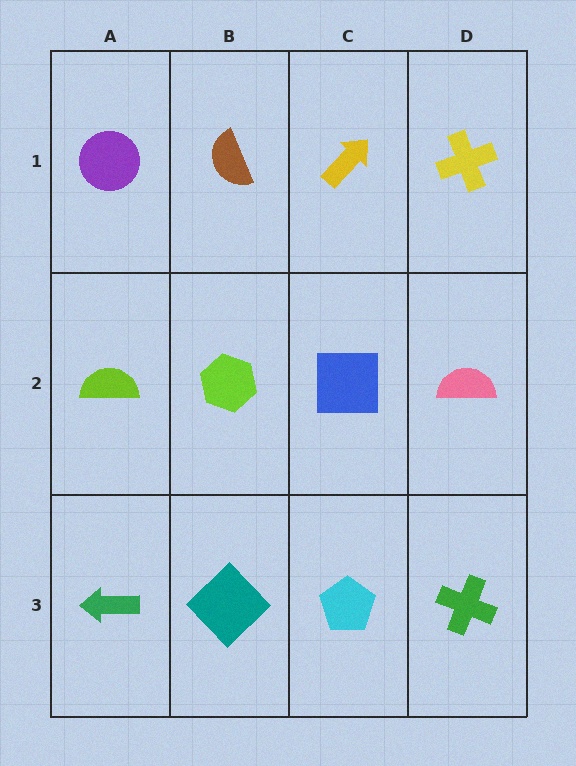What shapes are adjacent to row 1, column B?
A lime hexagon (row 2, column B), a purple circle (row 1, column A), a yellow arrow (row 1, column C).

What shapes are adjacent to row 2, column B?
A brown semicircle (row 1, column B), a teal diamond (row 3, column B), a lime semicircle (row 2, column A), a blue square (row 2, column C).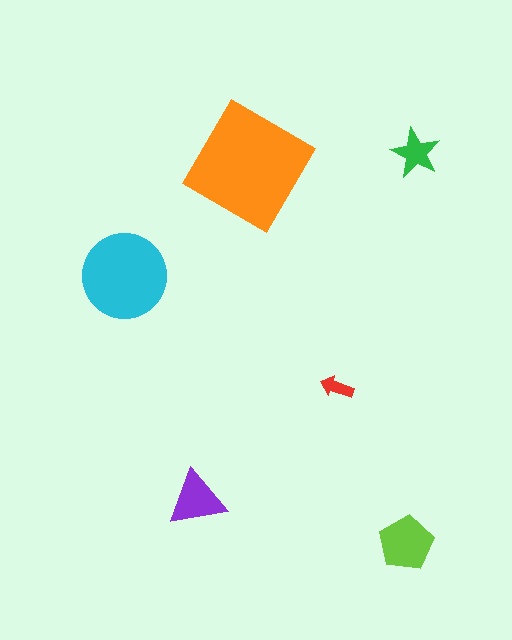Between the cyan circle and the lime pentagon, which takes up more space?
The cyan circle.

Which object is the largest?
The orange diamond.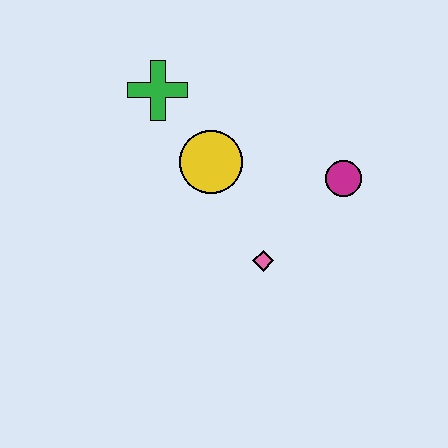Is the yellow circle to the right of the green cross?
Yes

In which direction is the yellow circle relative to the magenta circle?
The yellow circle is to the left of the magenta circle.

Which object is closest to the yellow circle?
The green cross is closest to the yellow circle.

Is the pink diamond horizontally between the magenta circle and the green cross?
Yes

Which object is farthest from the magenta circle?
The green cross is farthest from the magenta circle.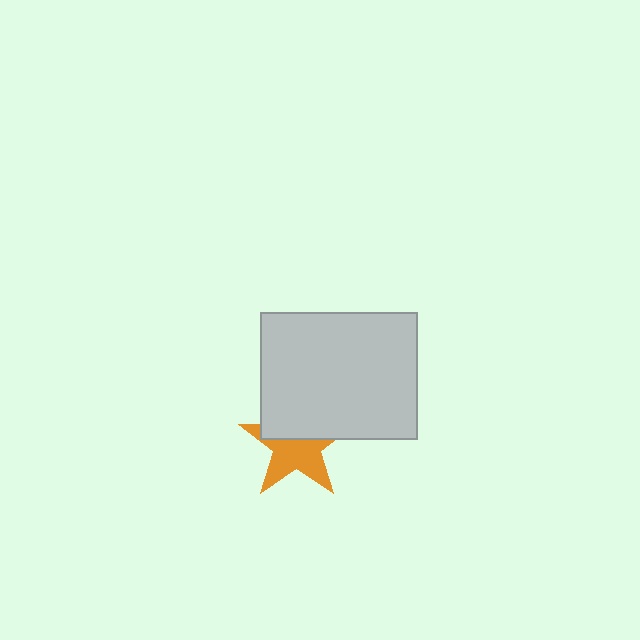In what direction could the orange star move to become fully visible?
The orange star could move down. That would shift it out from behind the light gray rectangle entirely.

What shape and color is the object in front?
The object in front is a light gray rectangle.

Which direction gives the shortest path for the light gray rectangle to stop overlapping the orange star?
Moving up gives the shortest separation.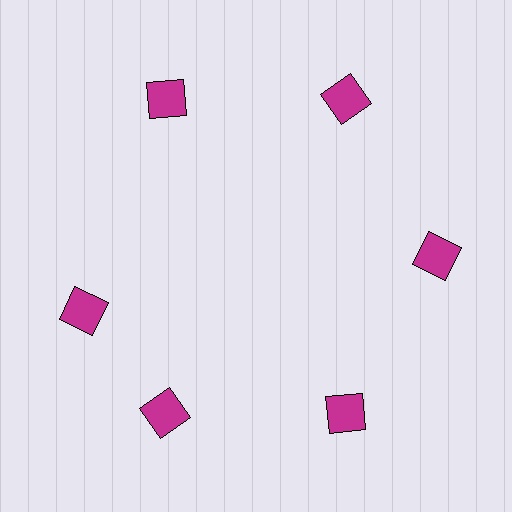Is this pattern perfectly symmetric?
No. The 6 magenta squares are arranged in a ring, but one element near the 9 o'clock position is rotated out of alignment along the ring, breaking the 6-fold rotational symmetry.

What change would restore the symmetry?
The symmetry would be restored by rotating it back into even spacing with its neighbors so that all 6 squares sit at equal angles and equal distance from the center.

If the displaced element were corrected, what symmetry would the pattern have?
It would have 6-fold rotational symmetry — the pattern would map onto itself every 60 degrees.